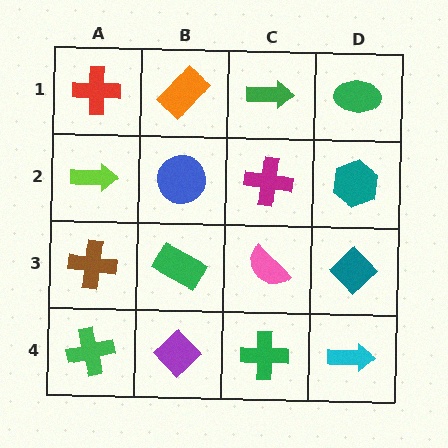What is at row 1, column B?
An orange rectangle.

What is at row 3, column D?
A teal diamond.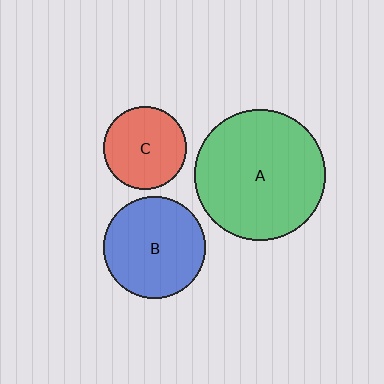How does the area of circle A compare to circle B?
Approximately 1.6 times.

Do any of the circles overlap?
No, none of the circles overlap.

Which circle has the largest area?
Circle A (green).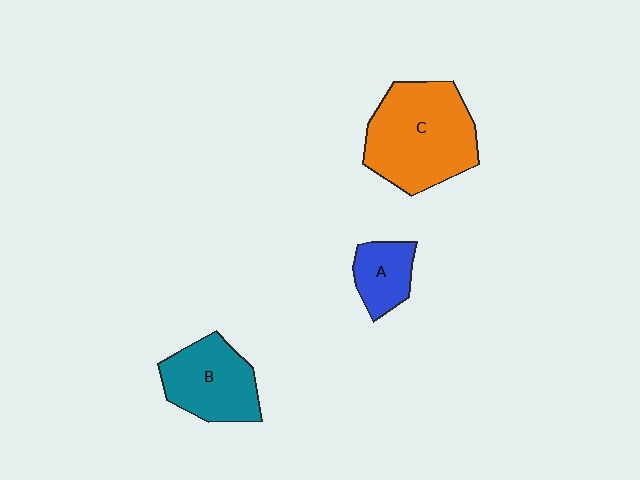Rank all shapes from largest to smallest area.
From largest to smallest: C (orange), B (teal), A (blue).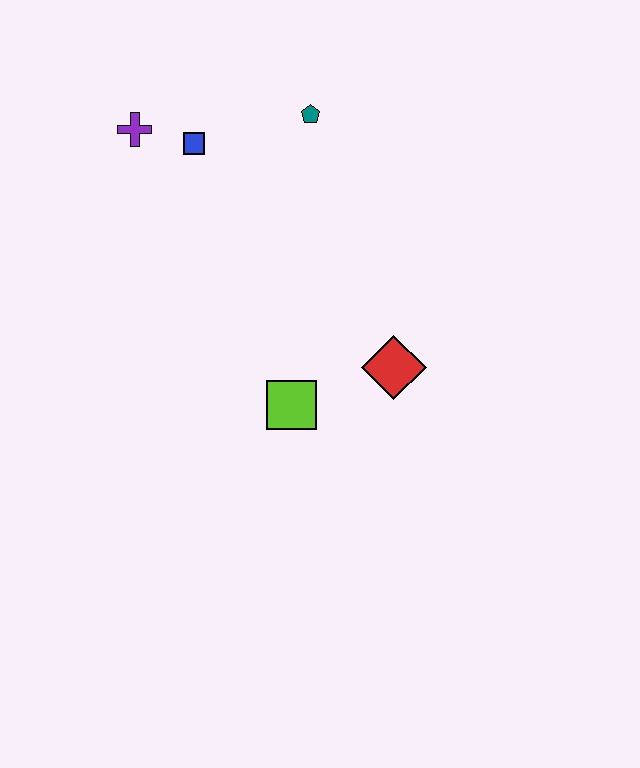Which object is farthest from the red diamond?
The purple cross is farthest from the red diamond.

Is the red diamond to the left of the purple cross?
No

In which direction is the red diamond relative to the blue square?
The red diamond is below the blue square.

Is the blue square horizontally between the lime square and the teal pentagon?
No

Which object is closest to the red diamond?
The lime square is closest to the red diamond.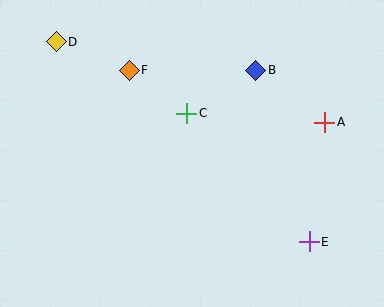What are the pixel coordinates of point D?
Point D is at (56, 42).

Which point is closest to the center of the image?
Point C at (187, 113) is closest to the center.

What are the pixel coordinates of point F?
Point F is at (129, 70).